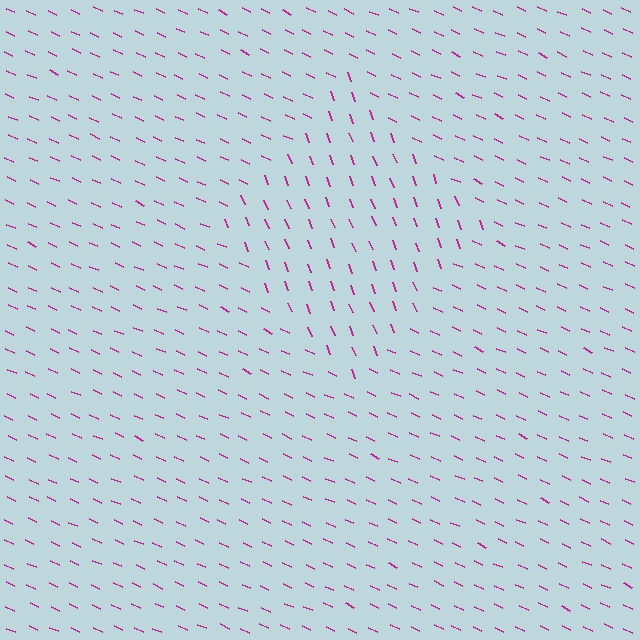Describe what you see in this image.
The image is filled with small magenta line segments. A diamond region in the image has lines oriented differently from the surrounding lines, creating a visible texture boundary.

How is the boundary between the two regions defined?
The boundary is defined purely by a change in line orientation (approximately 45 degrees difference). All lines are the same color and thickness.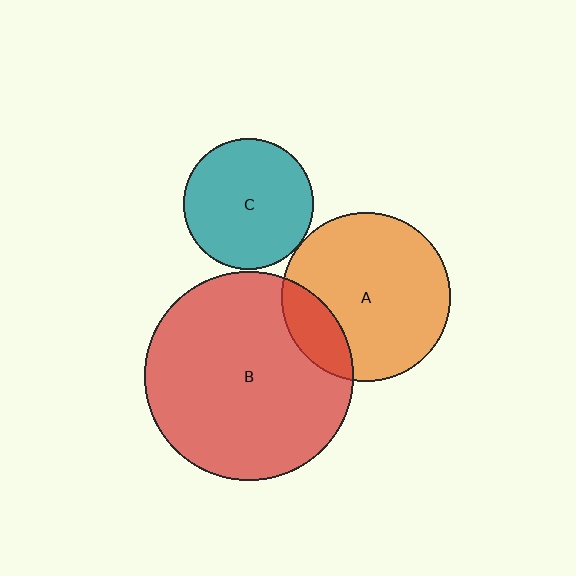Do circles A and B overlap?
Yes.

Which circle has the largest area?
Circle B (red).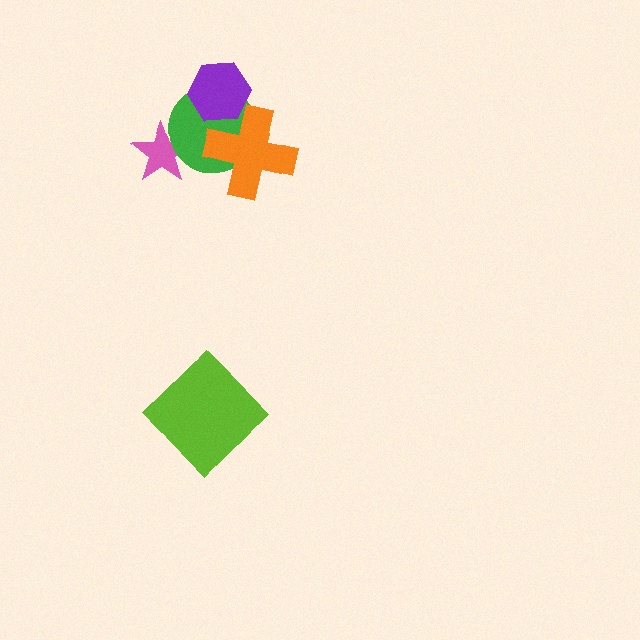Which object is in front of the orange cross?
The purple hexagon is in front of the orange cross.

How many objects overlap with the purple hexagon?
2 objects overlap with the purple hexagon.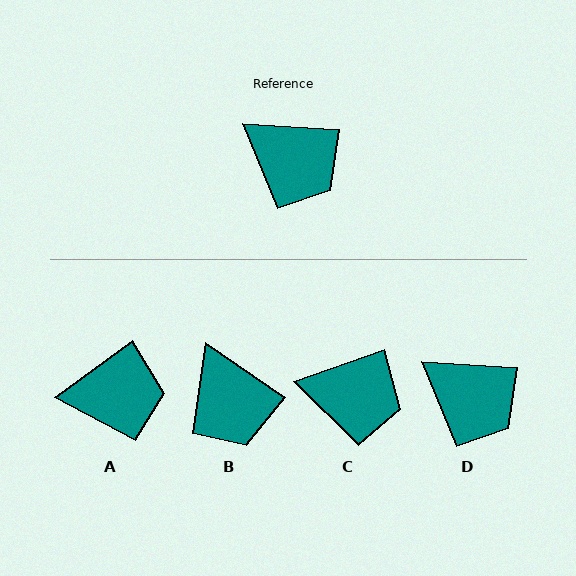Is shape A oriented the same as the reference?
No, it is off by about 40 degrees.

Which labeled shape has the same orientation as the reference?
D.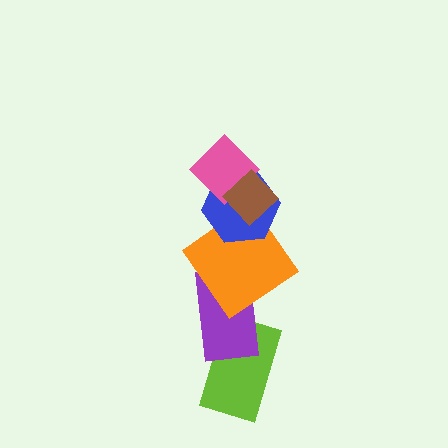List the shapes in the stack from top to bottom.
From top to bottom: the brown diamond, the pink diamond, the blue hexagon, the orange diamond, the purple rectangle, the lime rectangle.